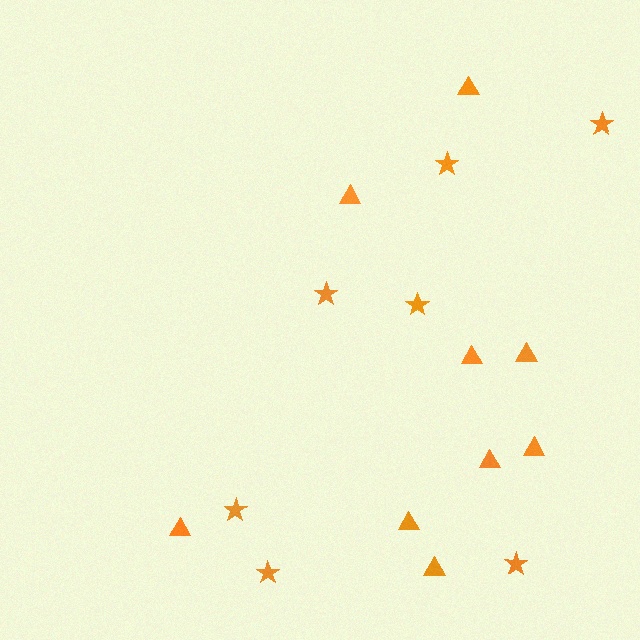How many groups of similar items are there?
There are 2 groups: one group of stars (7) and one group of triangles (9).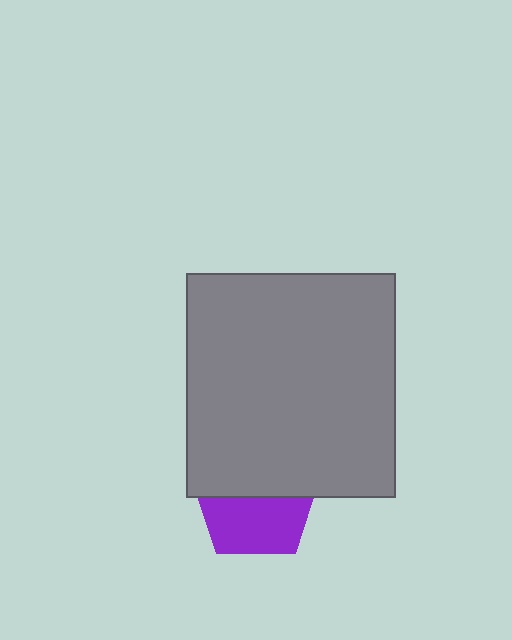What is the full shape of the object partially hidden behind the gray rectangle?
The partially hidden object is a purple pentagon.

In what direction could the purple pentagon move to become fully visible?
The purple pentagon could move down. That would shift it out from behind the gray rectangle entirely.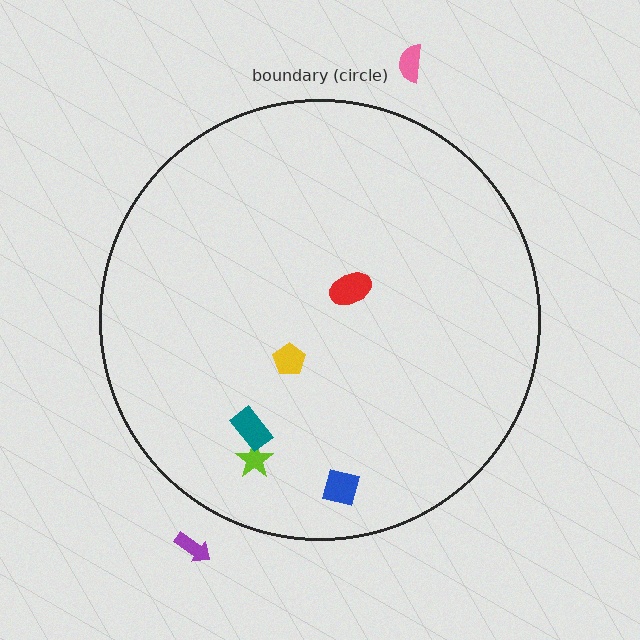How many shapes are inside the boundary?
5 inside, 2 outside.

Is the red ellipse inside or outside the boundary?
Inside.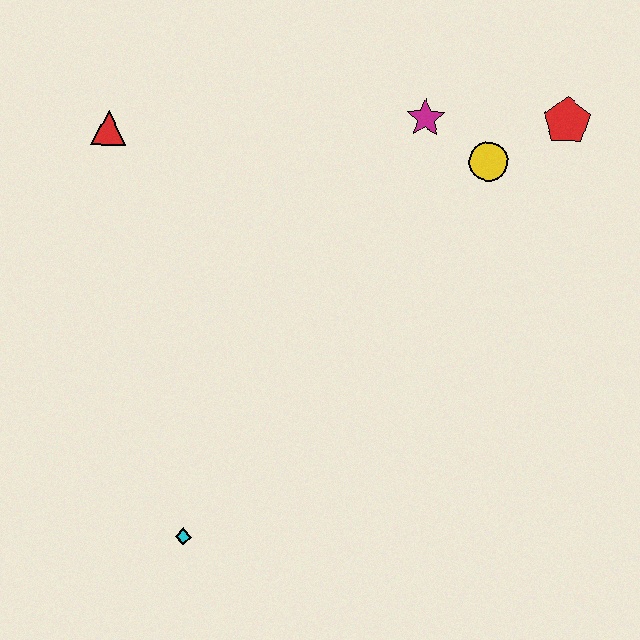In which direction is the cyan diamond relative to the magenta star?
The cyan diamond is below the magenta star.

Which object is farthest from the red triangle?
The red pentagon is farthest from the red triangle.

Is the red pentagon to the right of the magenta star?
Yes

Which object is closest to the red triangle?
The magenta star is closest to the red triangle.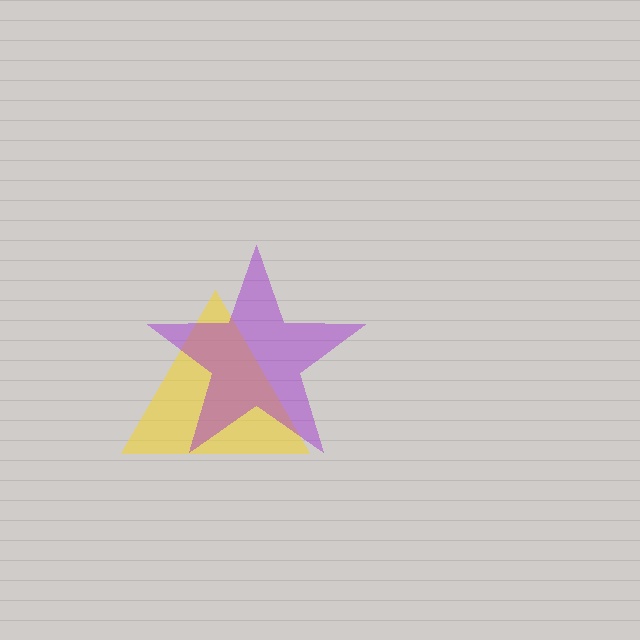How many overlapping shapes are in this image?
There are 2 overlapping shapes in the image.